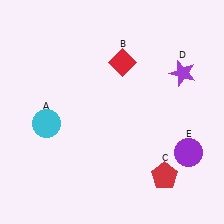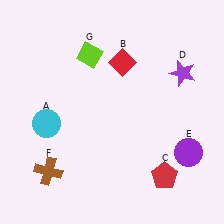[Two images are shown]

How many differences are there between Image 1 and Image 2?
There are 2 differences between the two images.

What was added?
A brown cross (F), a lime diamond (G) were added in Image 2.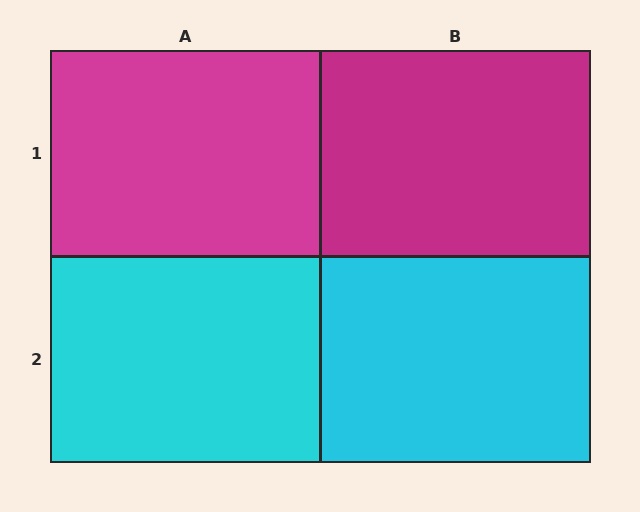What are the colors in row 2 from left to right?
Cyan, cyan.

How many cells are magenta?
2 cells are magenta.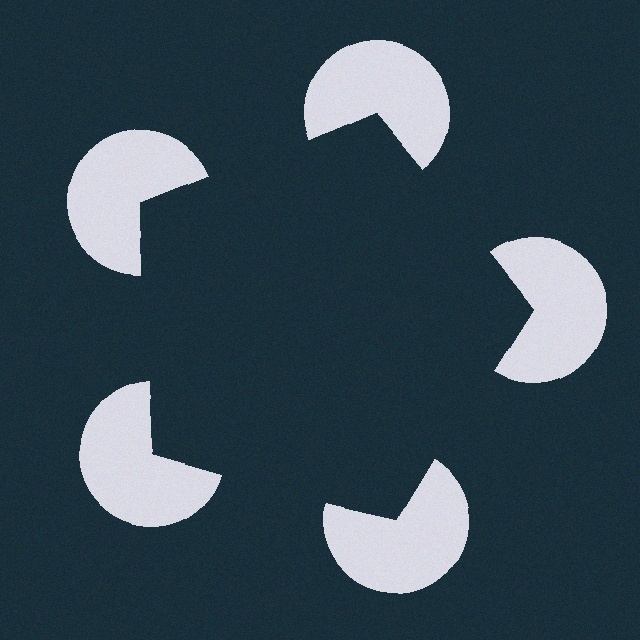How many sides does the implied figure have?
5 sides.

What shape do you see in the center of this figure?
An illusory pentagon — its edges are inferred from the aligned wedge cuts in the pac-man discs, not physically drawn.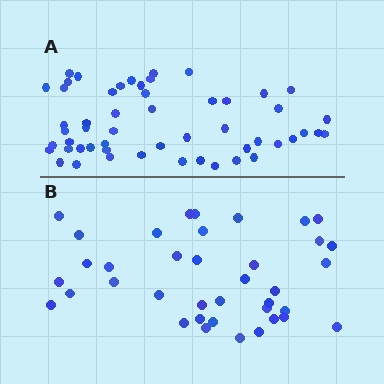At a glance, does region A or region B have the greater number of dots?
Region A (the top region) has more dots.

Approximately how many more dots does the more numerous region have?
Region A has approximately 15 more dots than region B.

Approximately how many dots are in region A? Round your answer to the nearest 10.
About 50 dots. (The exact count is 53, which rounds to 50.)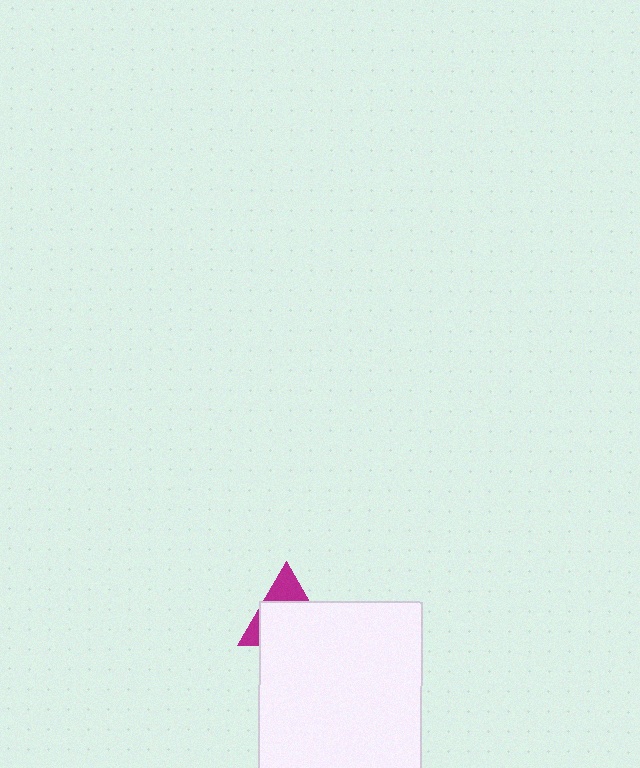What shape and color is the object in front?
The object in front is a white rectangle.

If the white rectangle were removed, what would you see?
You would see the complete magenta triangle.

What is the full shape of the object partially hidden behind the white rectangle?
The partially hidden object is a magenta triangle.